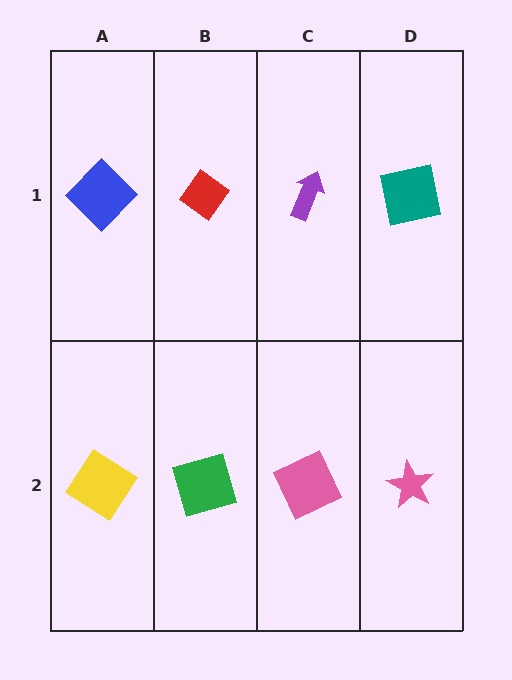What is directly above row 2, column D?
A teal square.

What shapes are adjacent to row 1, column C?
A pink square (row 2, column C), a red diamond (row 1, column B), a teal square (row 1, column D).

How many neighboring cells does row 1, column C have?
3.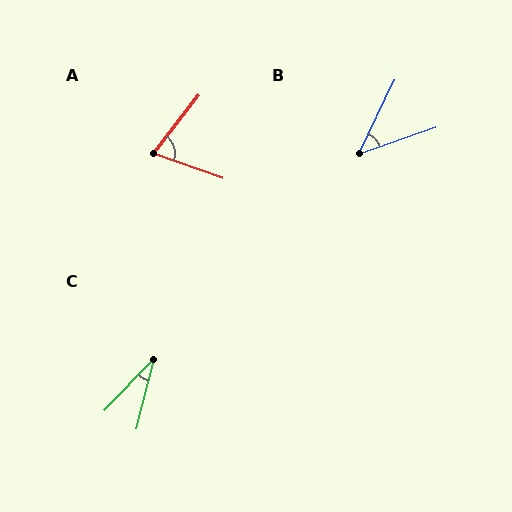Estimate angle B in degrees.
Approximately 45 degrees.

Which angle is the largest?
A, at approximately 72 degrees.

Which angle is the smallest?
C, at approximately 30 degrees.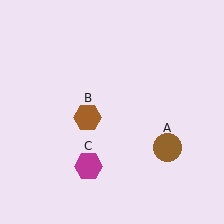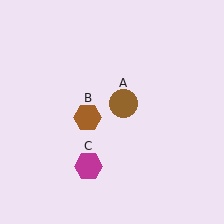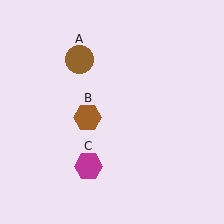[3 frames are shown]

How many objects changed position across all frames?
1 object changed position: brown circle (object A).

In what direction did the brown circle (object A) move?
The brown circle (object A) moved up and to the left.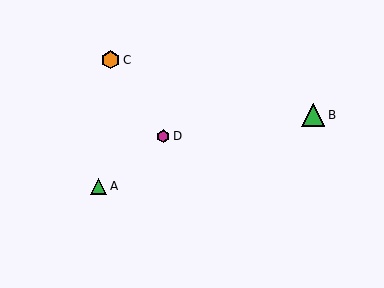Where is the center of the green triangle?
The center of the green triangle is at (313, 115).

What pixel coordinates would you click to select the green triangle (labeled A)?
Click at (99, 186) to select the green triangle A.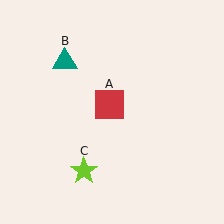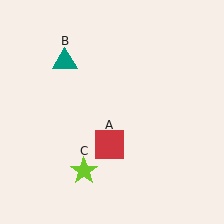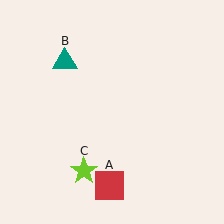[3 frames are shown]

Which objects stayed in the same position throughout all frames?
Teal triangle (object B) and lime star (object C) remained stationary.